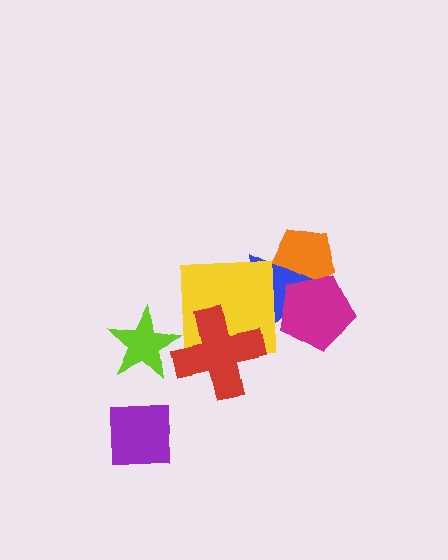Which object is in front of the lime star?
The red cross is in front of the lime star.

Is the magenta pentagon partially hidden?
No, no other shape covers it.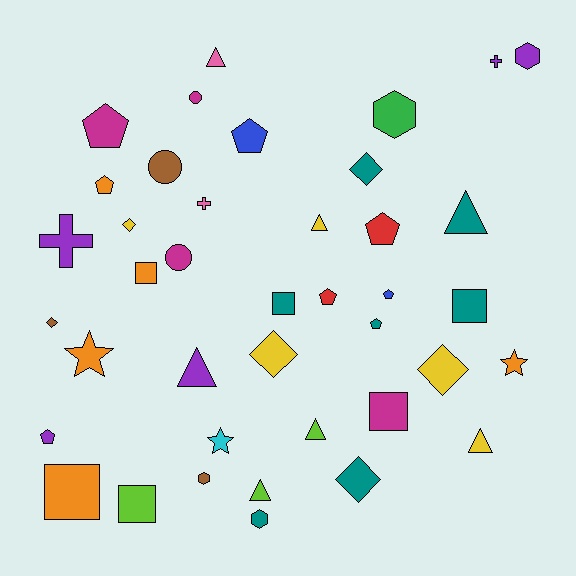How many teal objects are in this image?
There are 7 teal objects.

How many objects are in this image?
There are 40 objects.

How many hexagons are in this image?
There are 4 hexagons.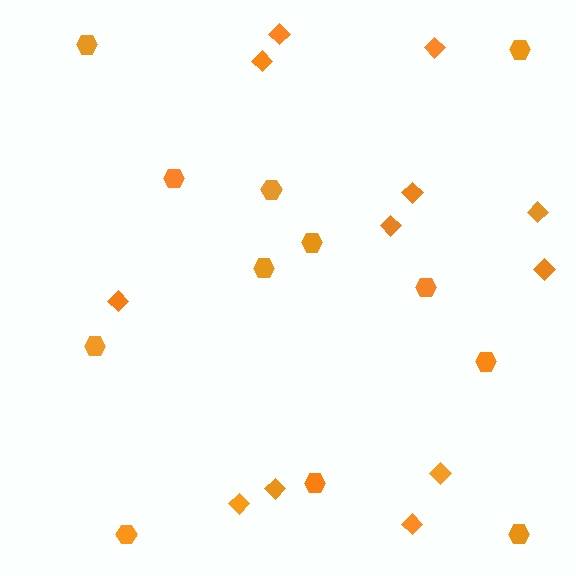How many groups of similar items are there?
There are 2 groups: one group of diamonds (12) and one group of hexagons (12).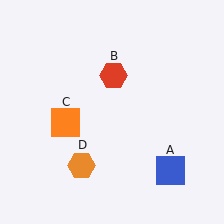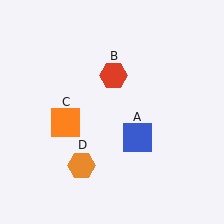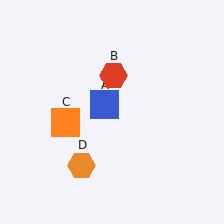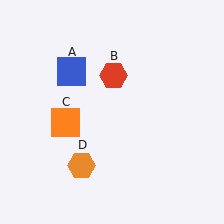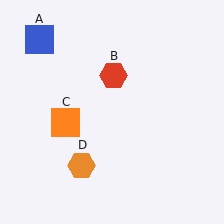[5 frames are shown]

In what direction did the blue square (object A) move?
The blue square (object A) moved up and to the left.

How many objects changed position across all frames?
1 object changed position: blue square (object A).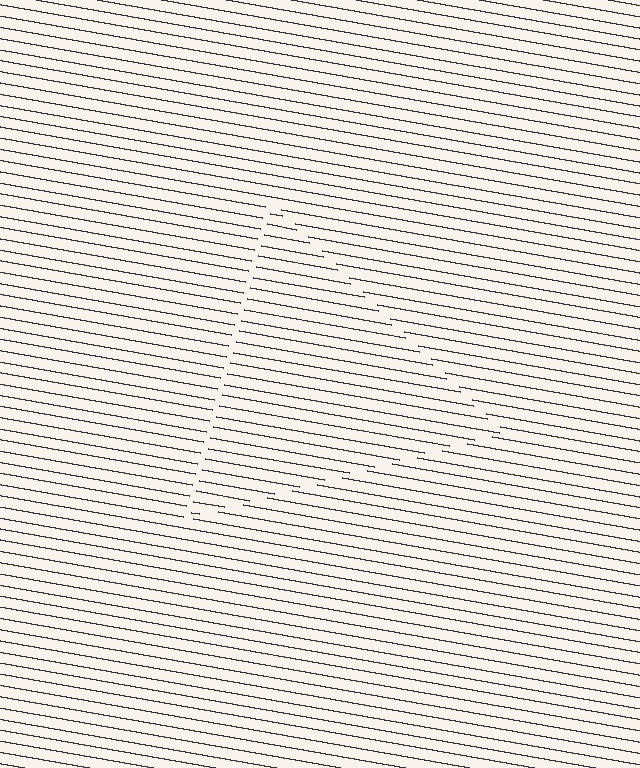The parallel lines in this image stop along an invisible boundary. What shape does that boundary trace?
An illusory triangle. The interior of the shape contains the same grating, shifted by half a period — the contour is defined by the phase discontinuity where line-ends from the inner and outer gratings abut.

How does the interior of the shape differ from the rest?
The interior of the shape contains the same grating, shifted by half a period — the contour is defined by the phase discontinuity where line-ends from the inner and outer gratings abut.